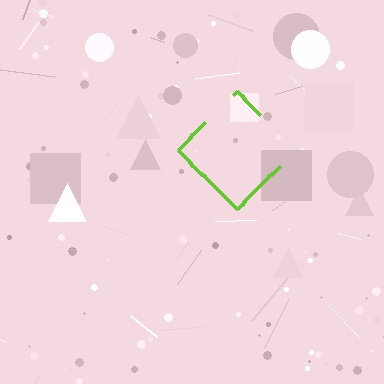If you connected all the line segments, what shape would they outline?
They would outline a diamond.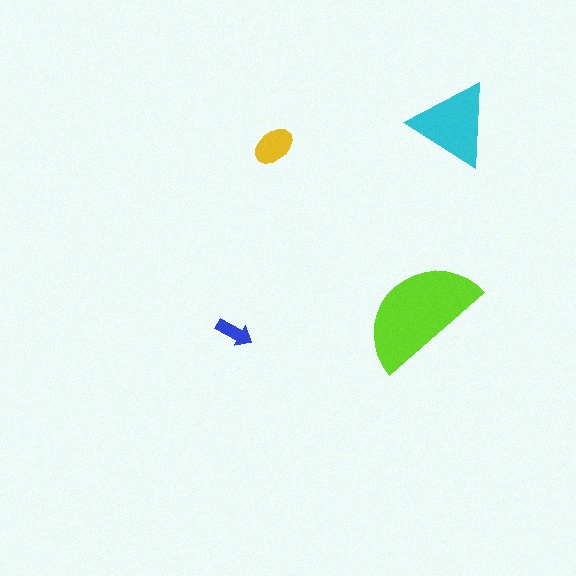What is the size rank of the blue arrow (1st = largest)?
4th.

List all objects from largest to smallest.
The lime semicircle, the cyan triangle, the yellow ellipse, the blue arrow.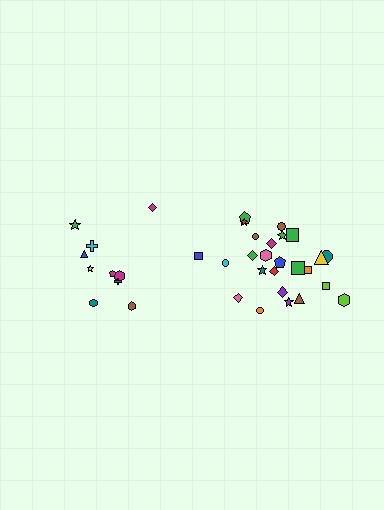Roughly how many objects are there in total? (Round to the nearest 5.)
Roughly 35 objects in total.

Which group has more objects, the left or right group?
The right group.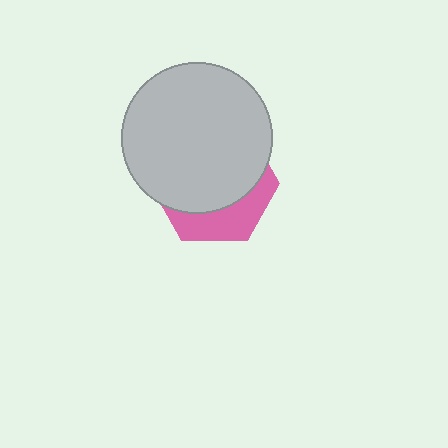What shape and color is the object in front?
The object in front is a light gray circle.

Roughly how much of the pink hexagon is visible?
A small part of it is visible (roughly 31%).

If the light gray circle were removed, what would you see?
You would see the complete pink hexagon.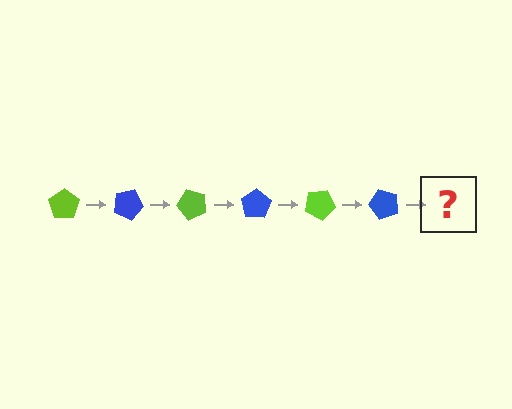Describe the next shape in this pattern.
It should be a lime pentagon, rotated 150 degrees from the start.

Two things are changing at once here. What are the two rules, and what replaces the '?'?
The two rules are that it rotates 25 degrees each step and the color cycles through lime and blue. The '?' should be a lime pentagon, rotated 150 degrees from the start.